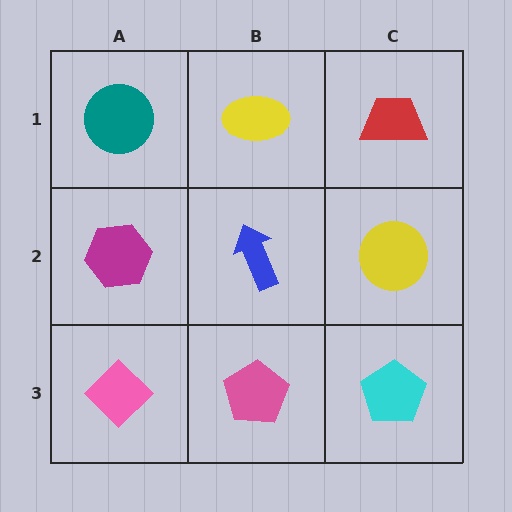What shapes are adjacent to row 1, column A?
A magenta hexagon (row 2, column A), a yellow ellipse (row 1, column B).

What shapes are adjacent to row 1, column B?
A blue arrow (row 2, column B), a teal circle (row 1, column A), a red trapezoid (row 1, column C).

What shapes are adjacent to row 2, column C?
A red trapezoid (row 1, column C), a cyan pentagon (row 3, column C), a blue arrow (row 2, column B).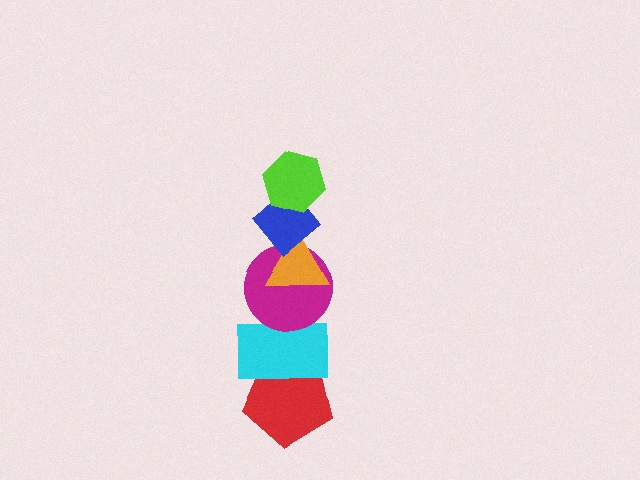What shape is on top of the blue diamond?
The lime hexagon is on top of the blue diamond.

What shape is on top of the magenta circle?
The orange triangle is on top of the magenta circle.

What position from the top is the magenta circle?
The magenta circle is 4th from the top.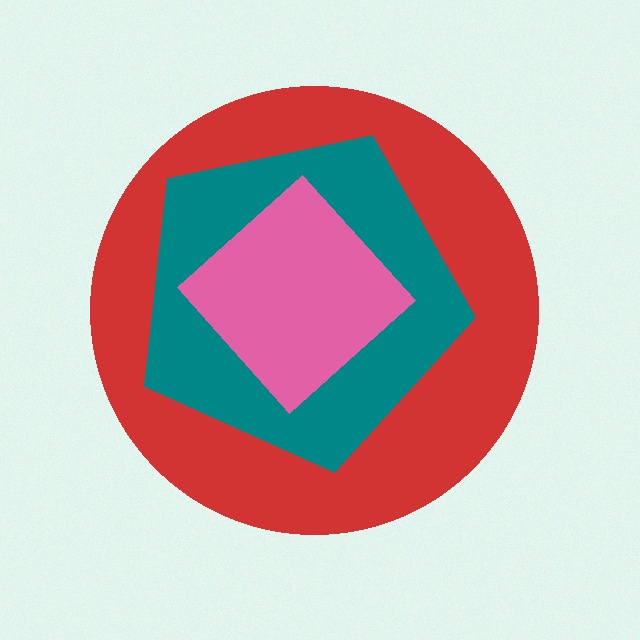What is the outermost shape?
The red circle.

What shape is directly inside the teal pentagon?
The pink diamond.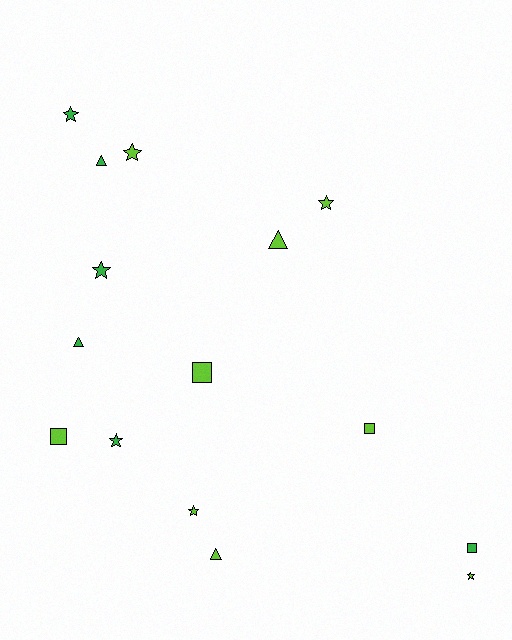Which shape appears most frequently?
Star, with 7 objects.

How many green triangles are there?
There are 2 green triangles.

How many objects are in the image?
There are 15 objects.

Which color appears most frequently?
Lime, with 9 objects.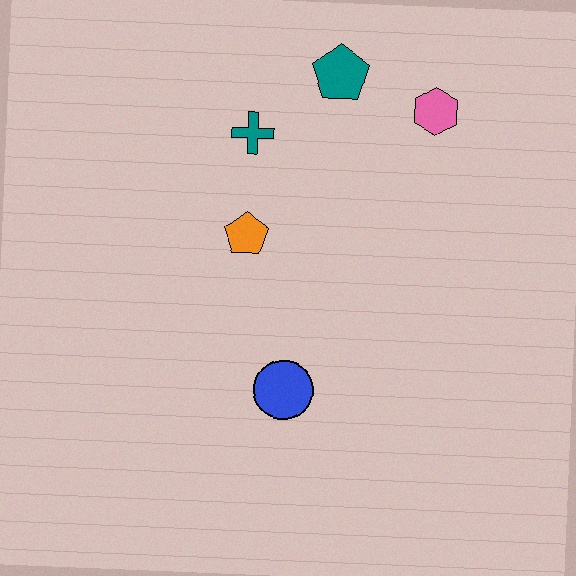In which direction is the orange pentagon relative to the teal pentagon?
The orange pentagon is below the teal pentagon.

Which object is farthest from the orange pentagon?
The pink hexagon is farthest from the orange pentagon.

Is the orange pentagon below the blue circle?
No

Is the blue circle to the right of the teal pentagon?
No